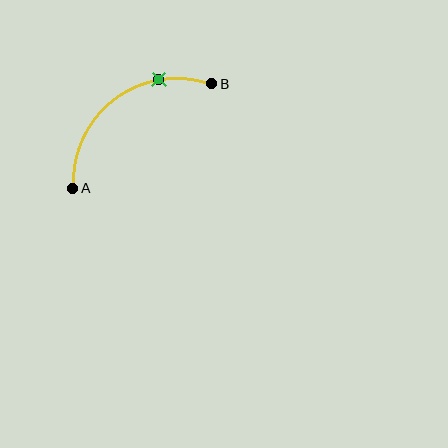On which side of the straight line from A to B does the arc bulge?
The arc bulges above and to the left of the straight line connecting A and B.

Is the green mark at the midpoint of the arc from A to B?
No. The green mark lies on the arc but is closer to endpoint B. The arc midpoint would be at the point on the curve equidistant along the arc from both A and B.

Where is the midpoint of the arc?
The arc midpoint is the point on the curve farthest from the straight line joining A and B. It sits above and to the left of that line.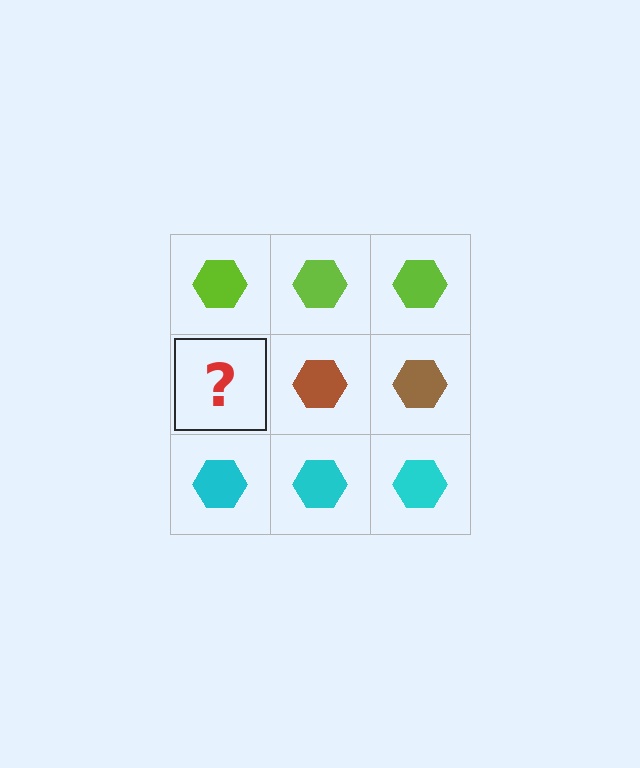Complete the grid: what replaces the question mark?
The question mark should be replaced with a brown hexagon.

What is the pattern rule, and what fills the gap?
The rule is that each row has a consistent color. The gap should be filled with a brown hexagon.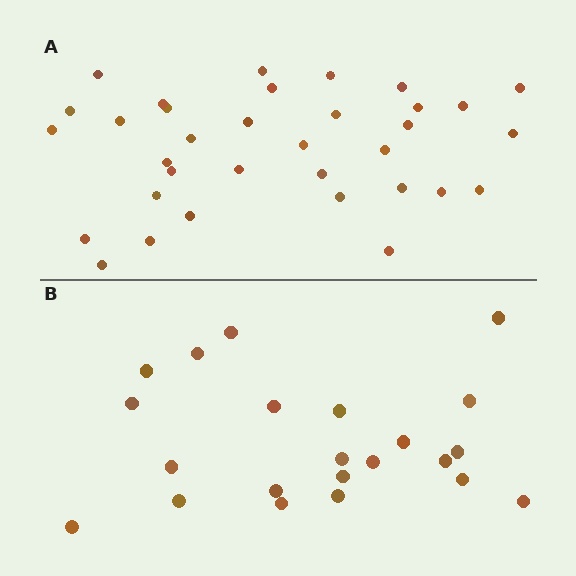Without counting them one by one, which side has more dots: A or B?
Region A (the top region) has more dots.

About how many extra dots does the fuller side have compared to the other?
Region A has roughly 12 or so more dots than region B.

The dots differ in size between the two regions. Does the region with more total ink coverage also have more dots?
No. Region B has more total ink coverage because its dots are larger, but region A actually contains more individual dots. Total area can be misleading — the number of items is what matters here.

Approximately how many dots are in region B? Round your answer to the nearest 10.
About 20 dots. (The exact count is 22, which rounds to 20.)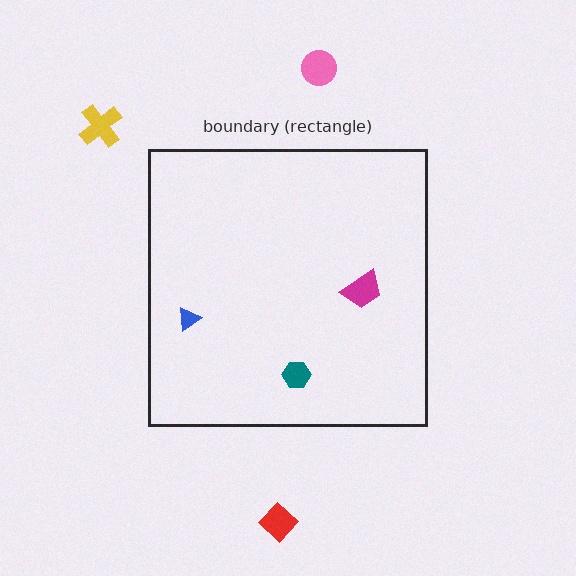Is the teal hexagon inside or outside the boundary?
Inside.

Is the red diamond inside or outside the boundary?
Outside.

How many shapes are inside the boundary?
3 inside, 3 outside.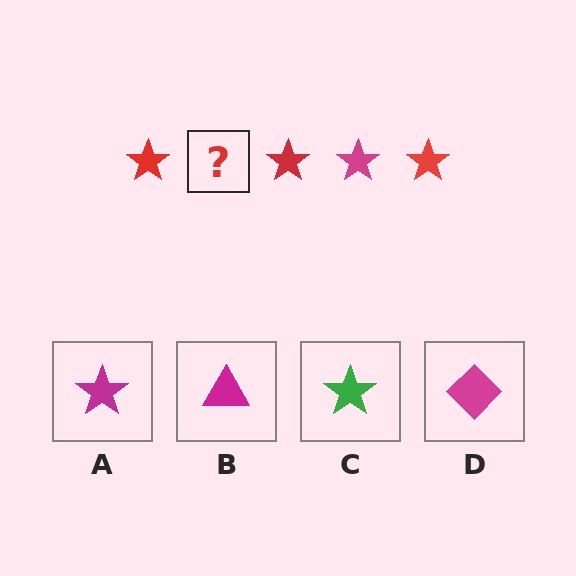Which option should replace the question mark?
Option A.